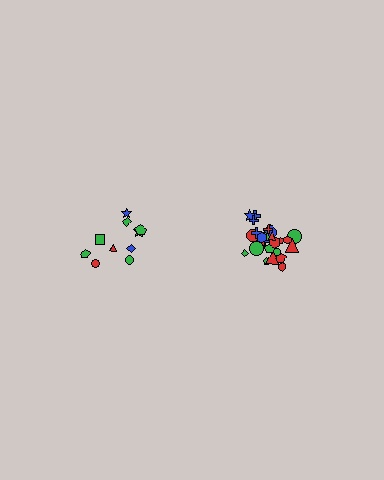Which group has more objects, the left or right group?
The right group.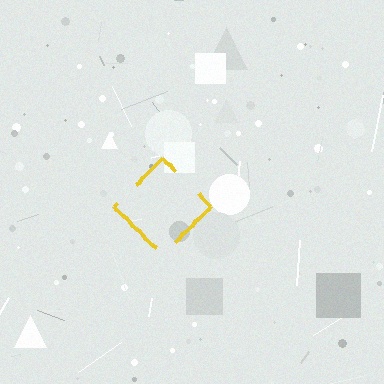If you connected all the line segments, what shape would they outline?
They would outline a diamond.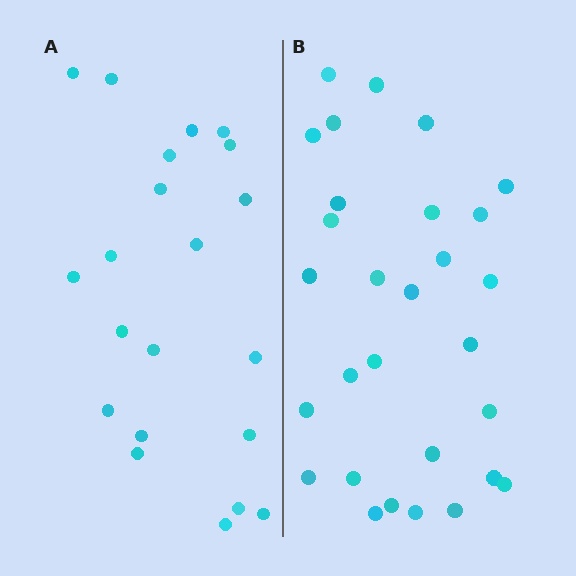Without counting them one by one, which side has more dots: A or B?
Region B (the right region) has more dots.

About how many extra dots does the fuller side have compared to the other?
Region B has roughly 8 or so more dots than region A.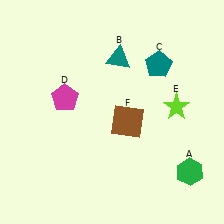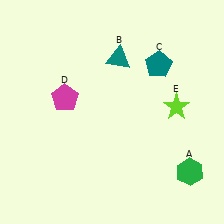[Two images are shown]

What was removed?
The brown square (F) was removed in Image 2.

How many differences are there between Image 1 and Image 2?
There is 1 difference between the two images.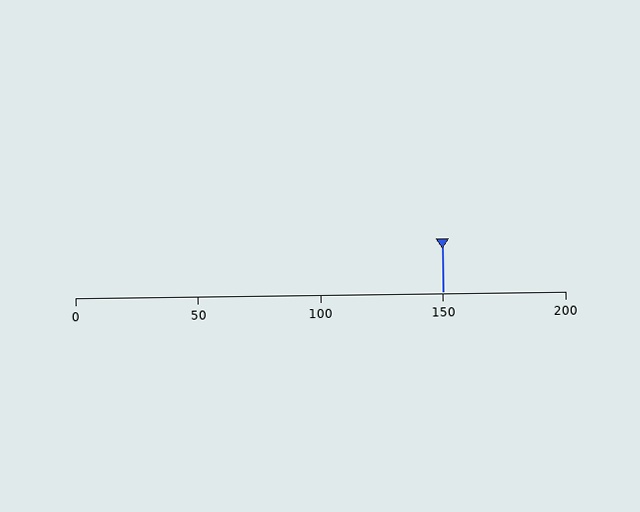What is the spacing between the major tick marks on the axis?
The major ticks are spaced 50 apart.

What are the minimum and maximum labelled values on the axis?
The axis runs from 0 to 200.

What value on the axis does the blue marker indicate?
The marker indicates approximately 150.